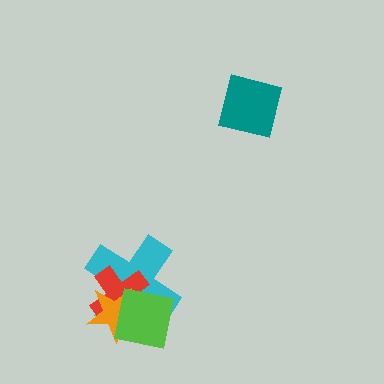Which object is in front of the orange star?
The lime square is in front of the orange star.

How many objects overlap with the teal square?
0 objects overlap with the teal square.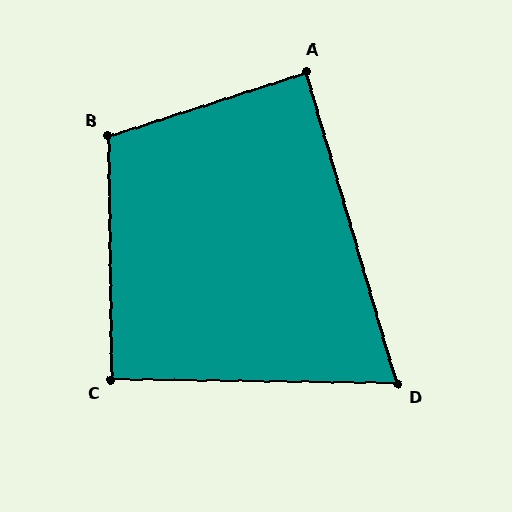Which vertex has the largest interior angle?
B, at approximately 107 degrees.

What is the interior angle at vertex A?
Approximately 89 degrees (approximately right).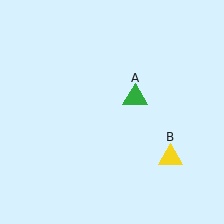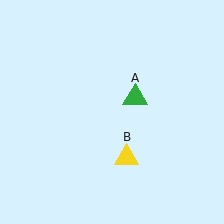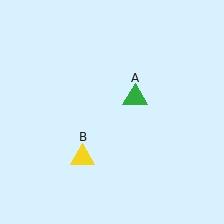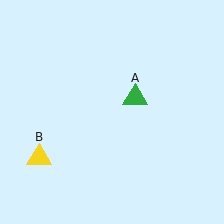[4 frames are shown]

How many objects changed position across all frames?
1 object changed position: yellow triangle (object B).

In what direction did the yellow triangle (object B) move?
The yellow triangle (object B) moved left.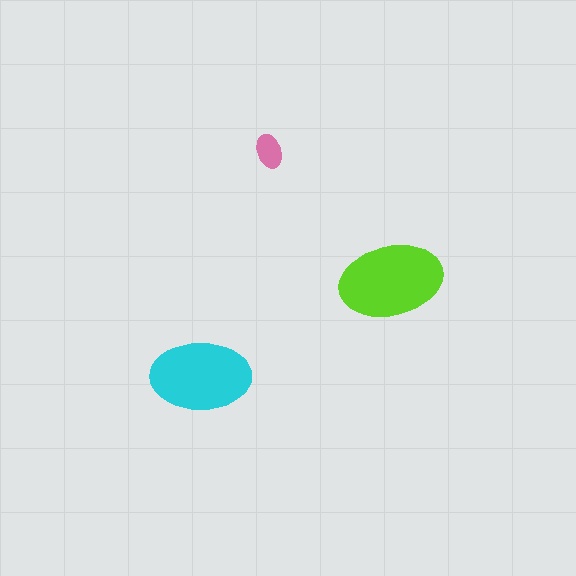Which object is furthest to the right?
The lime ellipse is rightmost.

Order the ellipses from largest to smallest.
the lime one, the cyan one, the pink one.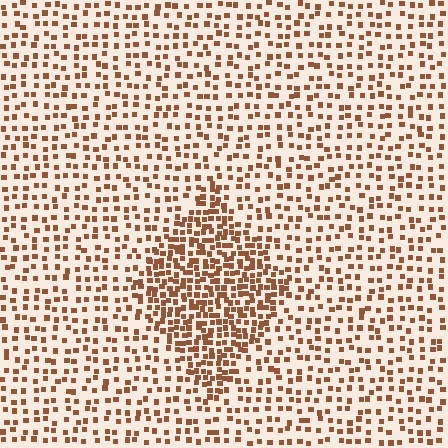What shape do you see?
I see a diamond.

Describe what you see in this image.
The image contains small brown elements arranged at two different densities. A diamond-shaped region is visible where the elements are more densely packed than the surrounding area.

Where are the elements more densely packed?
The elements are more densely packed inside the diamond boundary.